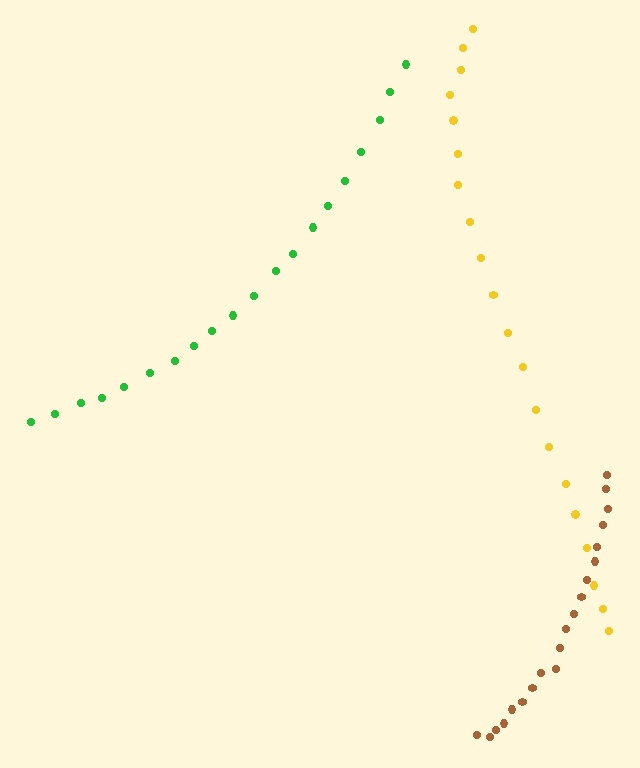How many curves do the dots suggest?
There are 3 distinct paths.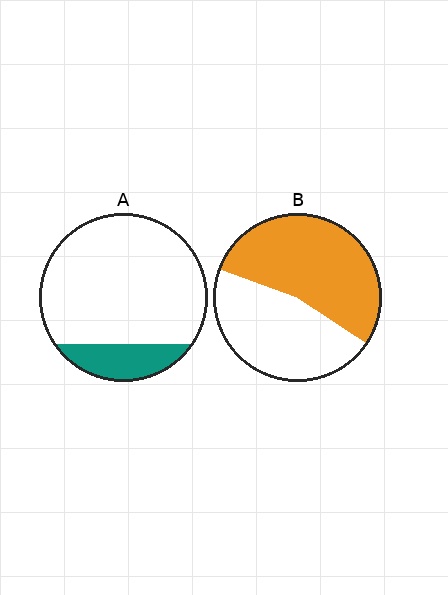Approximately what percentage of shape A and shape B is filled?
A is approximately 15% and B is approximately 55%.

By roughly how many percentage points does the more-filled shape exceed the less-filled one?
By roughly 35 percentage points (B over A).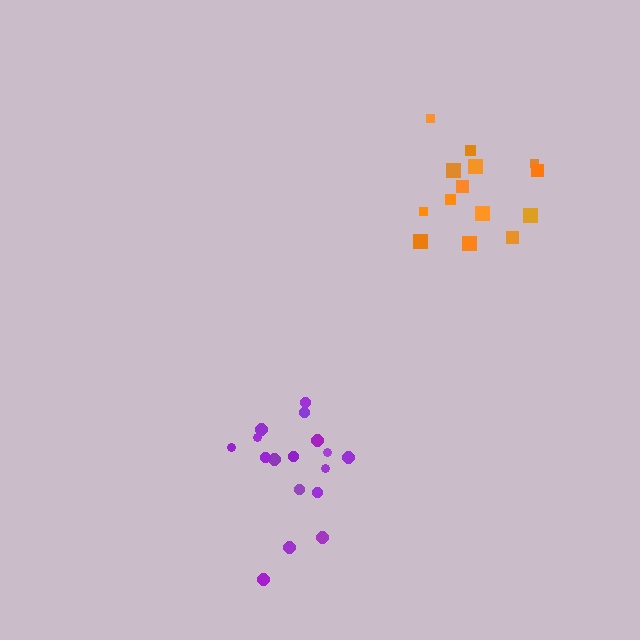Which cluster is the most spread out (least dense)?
Orange.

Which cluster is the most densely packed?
Purple.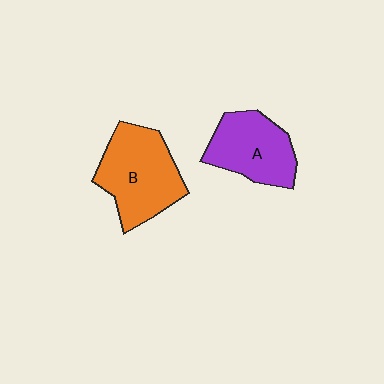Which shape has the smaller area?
Shape A (purple).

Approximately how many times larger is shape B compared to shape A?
Approximately 1.2 times.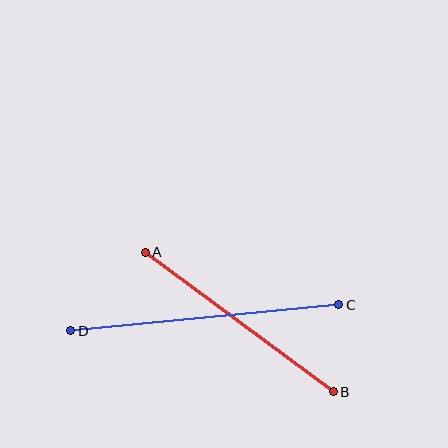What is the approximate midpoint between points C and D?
The midpoint is at approximately (205, 318) pixels.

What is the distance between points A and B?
The distance is approximately 234 pixels.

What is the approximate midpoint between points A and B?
The midpoint is at approximately (239, 322) pixels.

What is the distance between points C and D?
The distance is approximately 269 pixels.